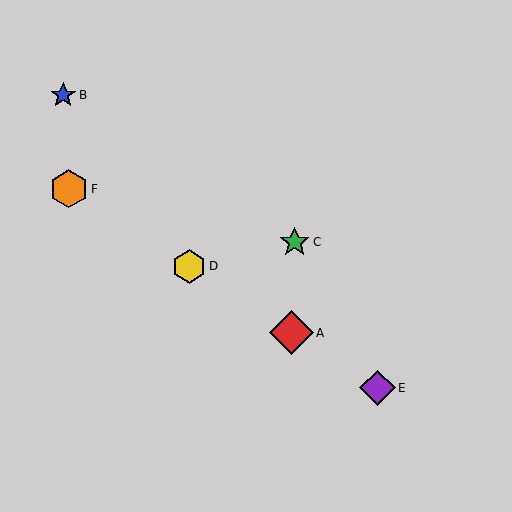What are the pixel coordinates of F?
Object F is at (69, 189).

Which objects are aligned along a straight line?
Objects A, D, E, F are aligned along a straight line.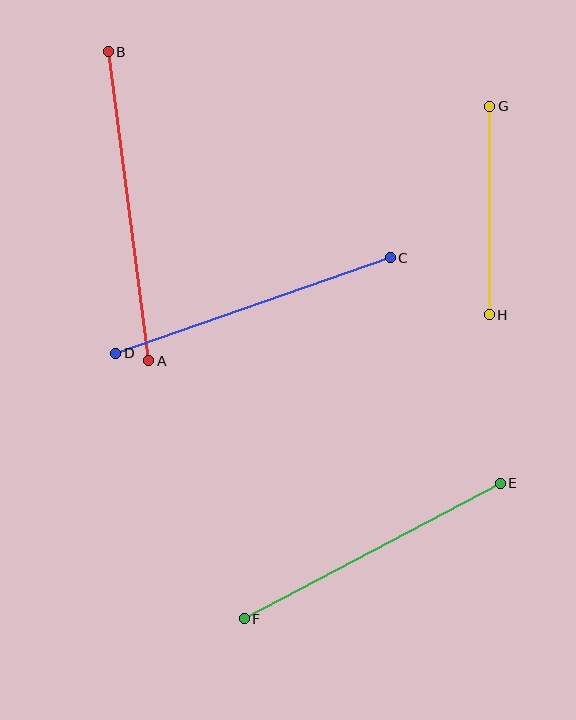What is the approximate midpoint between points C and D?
The midpoint is at approximately (253, 306) pixels.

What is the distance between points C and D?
The distance is approximately 291 pixels.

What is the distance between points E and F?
The distance is approximately 290 pixels.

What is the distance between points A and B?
The distance is approximately 311 pixels.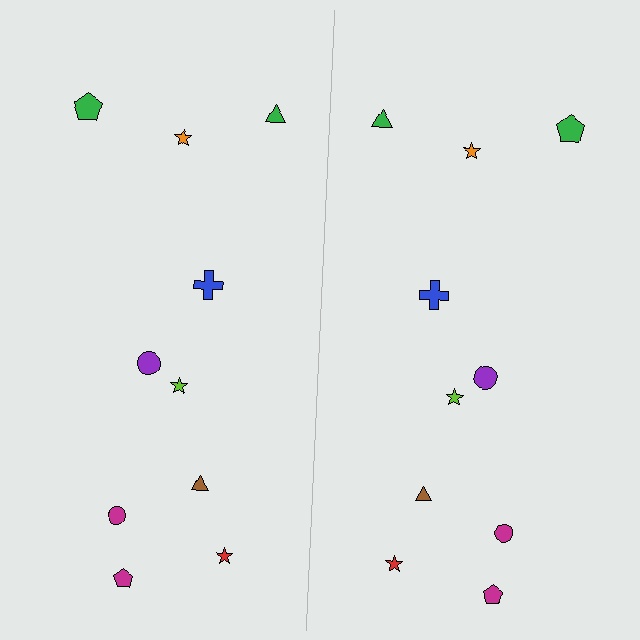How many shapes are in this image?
There are 20 shapes in this image.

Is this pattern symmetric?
Yes, this pattern has bilateral (reflection) symmetry.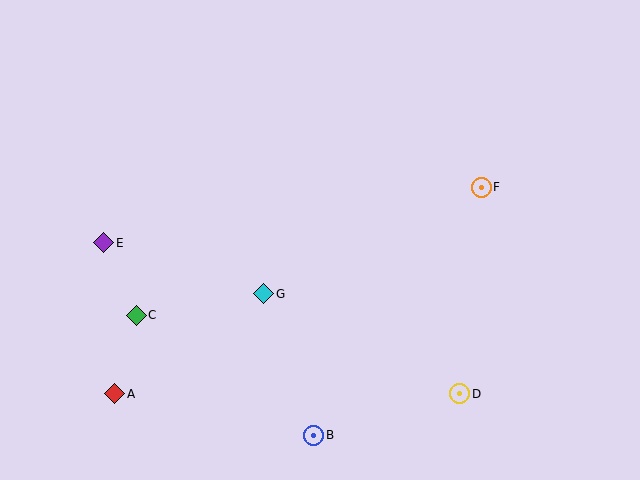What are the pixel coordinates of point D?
Point D is at (460, 394).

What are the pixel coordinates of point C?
Point C is at (136, 315).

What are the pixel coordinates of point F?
Point F is at (481, 187).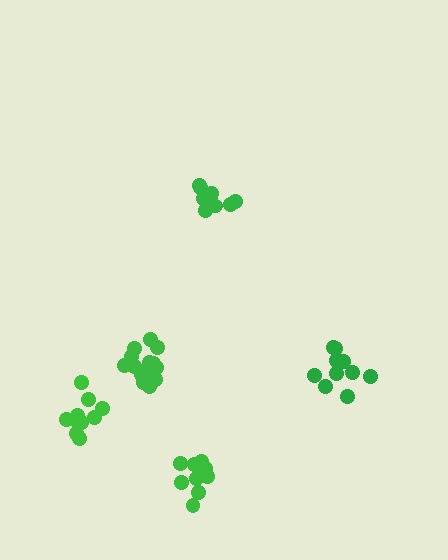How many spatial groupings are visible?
There are 5 spatial groupings.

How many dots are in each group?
Group 1: 9 dots, Group 2: 9 dots, Group 3: 10 dots, Group 4: 11 dots, Group 5: 15 dots (54 total).